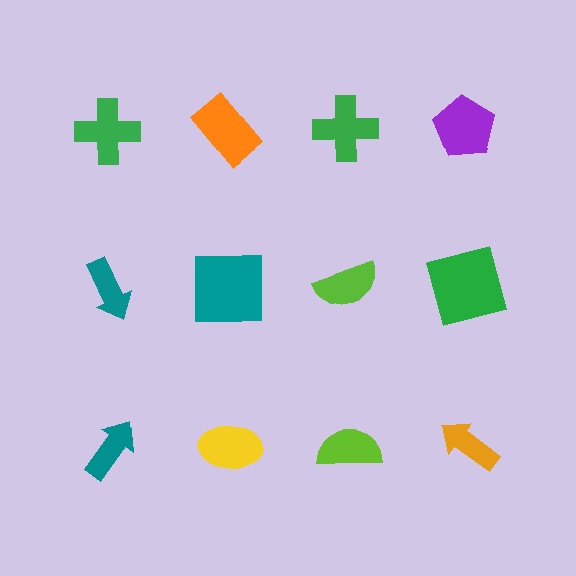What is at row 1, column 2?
An orange rectangle.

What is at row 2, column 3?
A lime semicircle.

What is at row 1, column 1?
A green cross.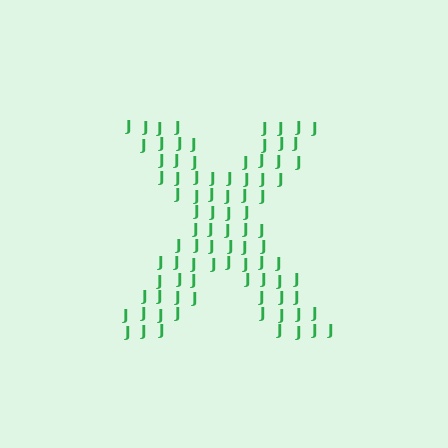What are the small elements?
The small elements are letter J's.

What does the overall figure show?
The overall figure shows the letter X.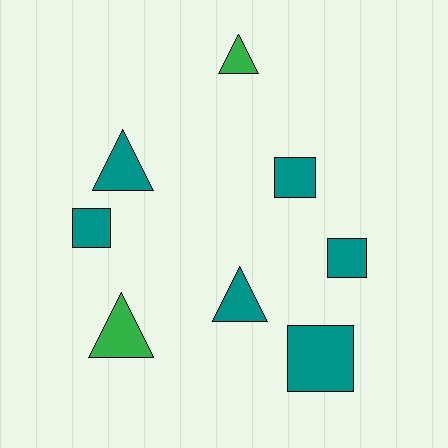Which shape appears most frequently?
Square, with 4 objects.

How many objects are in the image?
There are 8 objects.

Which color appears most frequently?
Teal, with 6 objects.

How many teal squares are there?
There are 4 teal squares.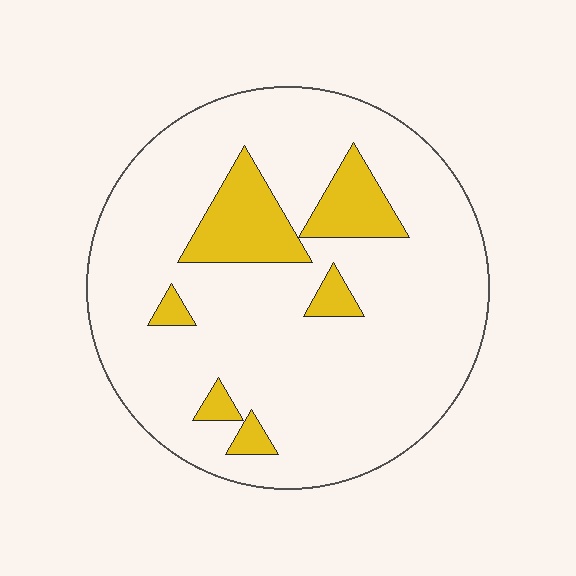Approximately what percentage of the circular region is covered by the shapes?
Approximately 15%.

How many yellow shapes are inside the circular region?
6.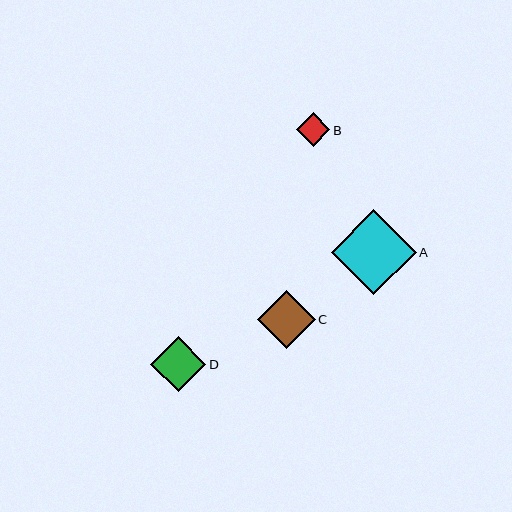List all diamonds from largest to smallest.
From largest to smallest: A, C, D, B.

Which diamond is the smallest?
Diamond B is the smallest with a size of approximately 34 pixels.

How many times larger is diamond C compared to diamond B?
Diamond C is approximately 1.7 times the size of diamond B.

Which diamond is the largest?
Diamond A is the largest with a size of approximately 85 pixels.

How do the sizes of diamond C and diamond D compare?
Diamond C and diamond D are approximately the same size.